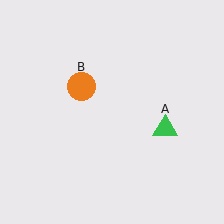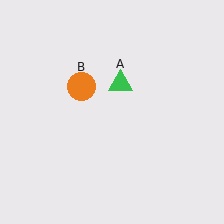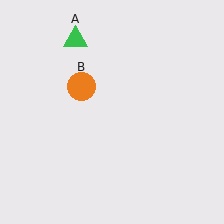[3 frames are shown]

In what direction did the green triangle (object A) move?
The green triangle (object A) moved up and to the left.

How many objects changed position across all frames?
1 object changed position: green triangle (object A).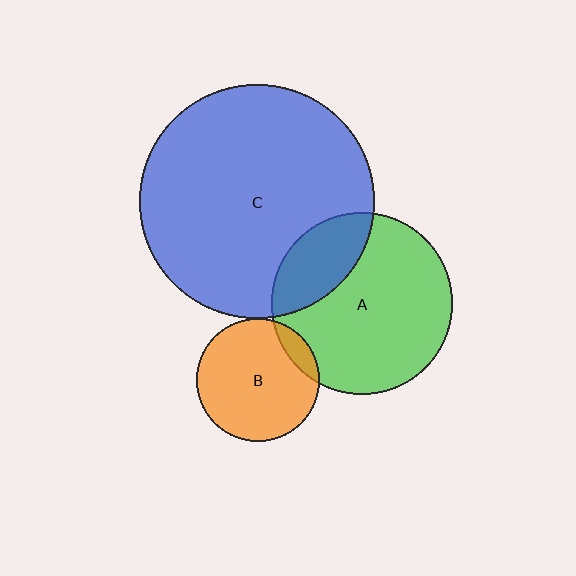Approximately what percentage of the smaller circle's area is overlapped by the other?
Approximately 5%.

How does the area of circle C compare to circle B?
Approximately 3.7 times.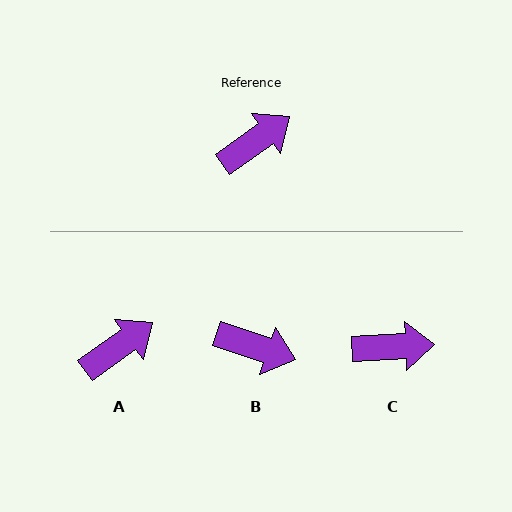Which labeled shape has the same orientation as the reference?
A.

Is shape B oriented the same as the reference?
No, it is off by about 54 degrees.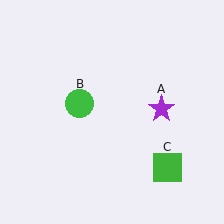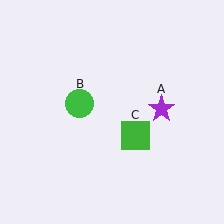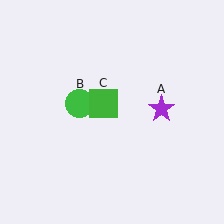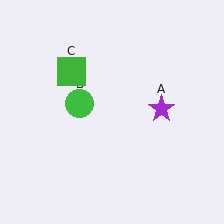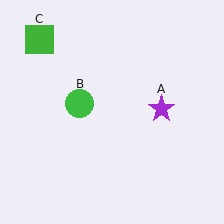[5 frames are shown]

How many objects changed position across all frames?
1 object changed position: green square (object C).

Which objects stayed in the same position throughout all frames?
Purple star (object A) and green circle (object B) remained stationary.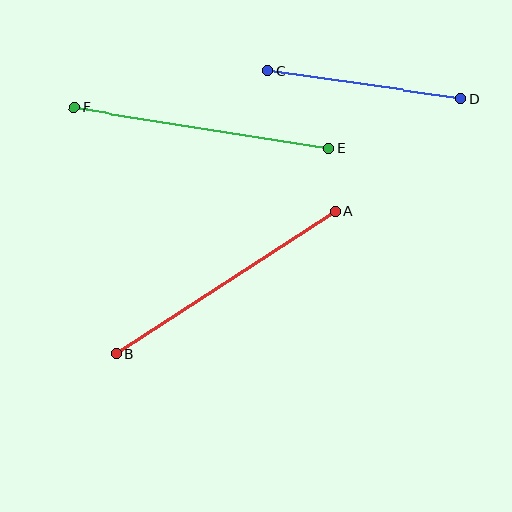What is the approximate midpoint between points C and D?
The midpoint is at approximately (364, 85) pixels.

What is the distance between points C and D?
The distance is approximately 195 pixels.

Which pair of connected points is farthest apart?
Points A and B are farthest apart.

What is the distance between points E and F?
The distance is approximately 258 pixels.